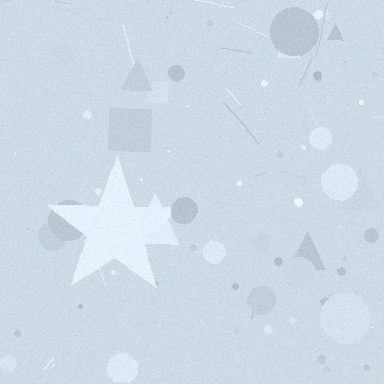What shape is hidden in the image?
A star is hidden in the image.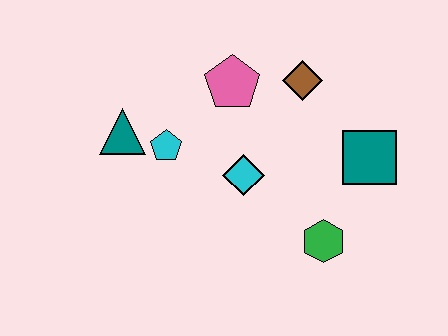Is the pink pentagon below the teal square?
No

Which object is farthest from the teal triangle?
The teal square is farthest from the teal triangle.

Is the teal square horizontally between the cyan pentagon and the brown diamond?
No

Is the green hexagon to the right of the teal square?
No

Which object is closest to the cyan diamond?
The cyan pentagon is closest to the cyan diamond.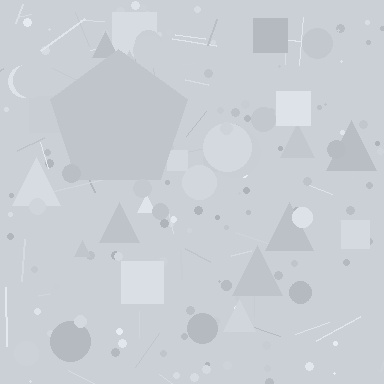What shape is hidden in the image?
A pentagon is hidden in the image.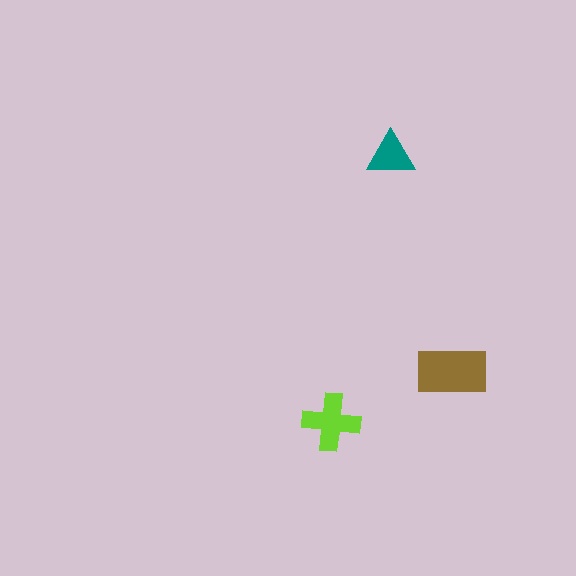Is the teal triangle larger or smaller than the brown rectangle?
Smaller.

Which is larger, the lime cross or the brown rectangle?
The brown rectangle.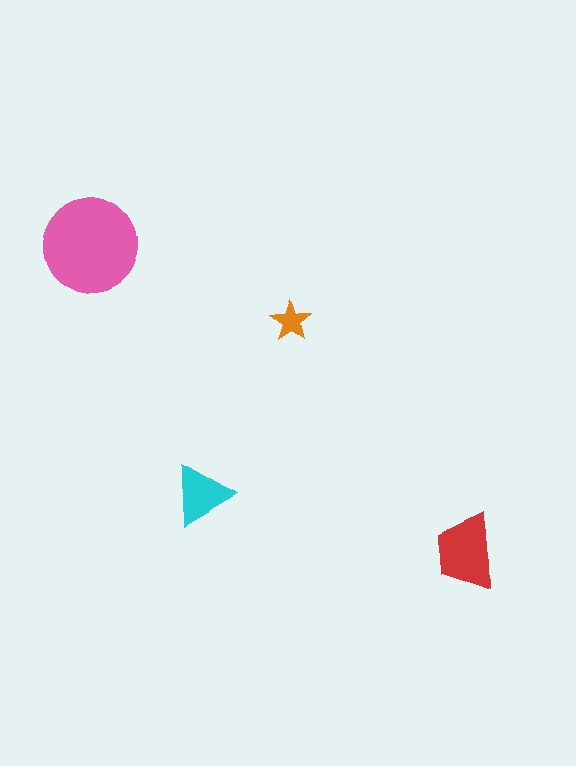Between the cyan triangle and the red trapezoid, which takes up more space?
The red trapezoid.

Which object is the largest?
The pink circle.